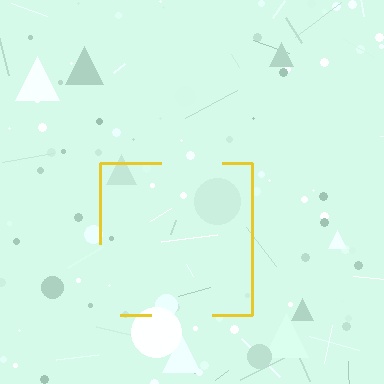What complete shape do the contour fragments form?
The contour fragments form a square.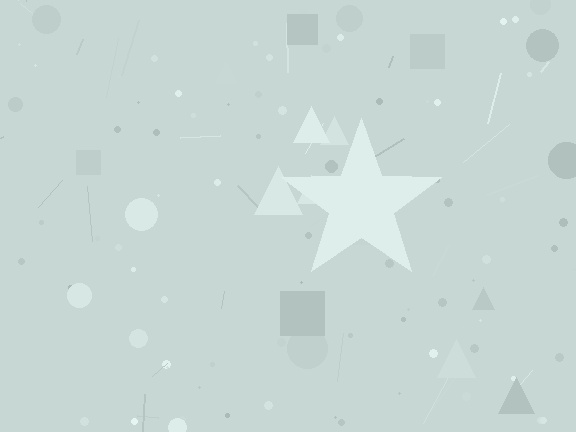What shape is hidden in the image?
A star is hidden in the image.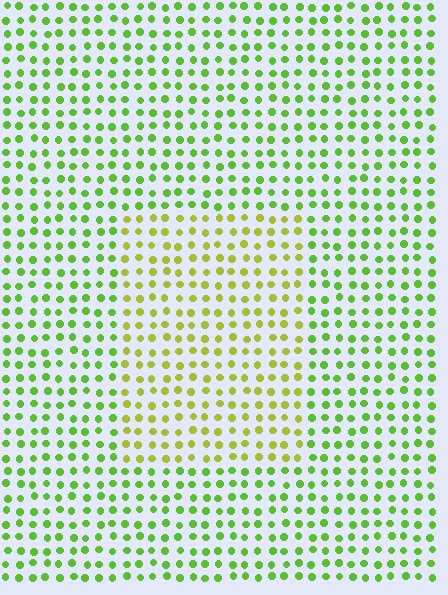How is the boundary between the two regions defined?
The boundary is defined purely by a slight shift in hue (about 33 degrees). Spacing, size, and orientation are identical on both sides.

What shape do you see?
I see a rectangle.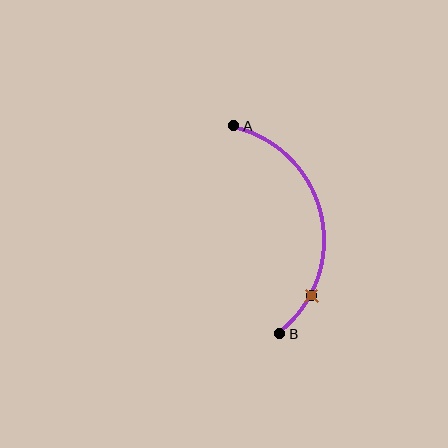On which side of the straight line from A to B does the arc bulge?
The arc bulges to the right of the straight line connecting A and B.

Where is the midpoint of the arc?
The arc midpoint is the point on the curve farthest from the straight line joining A and B. It sits to the right of that line.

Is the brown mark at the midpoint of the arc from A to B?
No. The brown mark lies on the arc but is closer to endpoint B. The arc midpoint would be at the point on the curve equidistant along the arc from both A and B.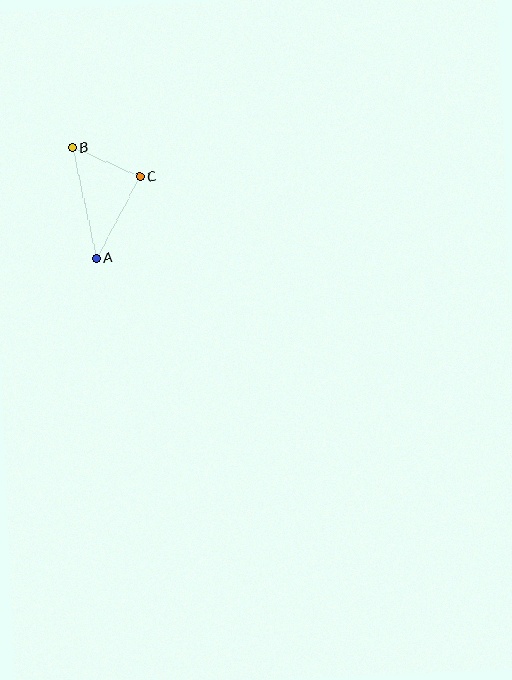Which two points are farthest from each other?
Points A and B are farthest from each other.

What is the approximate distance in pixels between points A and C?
The distance between A and C is approximately 92 pixels.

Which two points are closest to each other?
Points B and C are closest to each other.